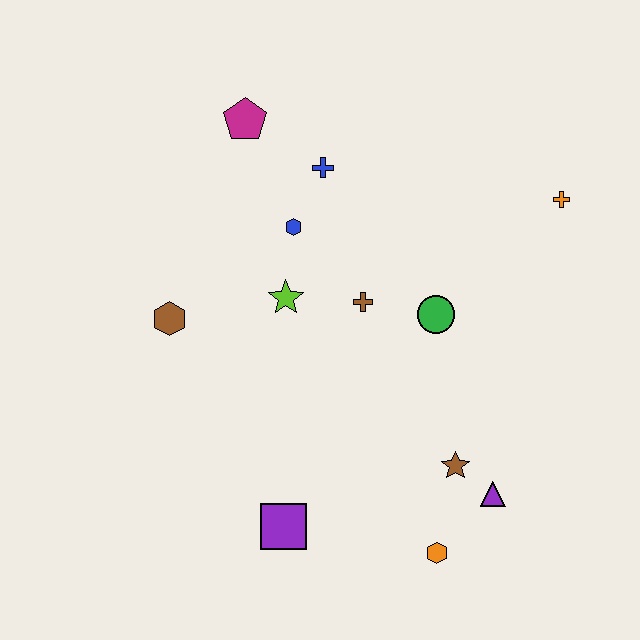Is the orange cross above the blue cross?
No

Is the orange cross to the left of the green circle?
No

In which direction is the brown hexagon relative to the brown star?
The brown hexagon is to the left of the brown star.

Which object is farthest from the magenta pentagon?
The orange hexagon is farthest from the magenta pentagon.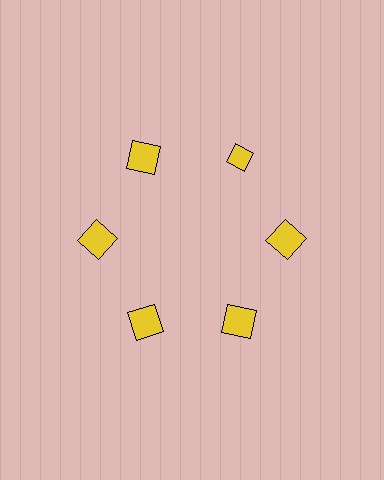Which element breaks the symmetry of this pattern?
The yellow diamond at roughly the 1 o'clock position breaks the symmetry. All other shapes are yellow squares.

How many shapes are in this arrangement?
There are 6 shapes arranged in a ring pattern.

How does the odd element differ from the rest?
It has a different shape: diamond instead of square.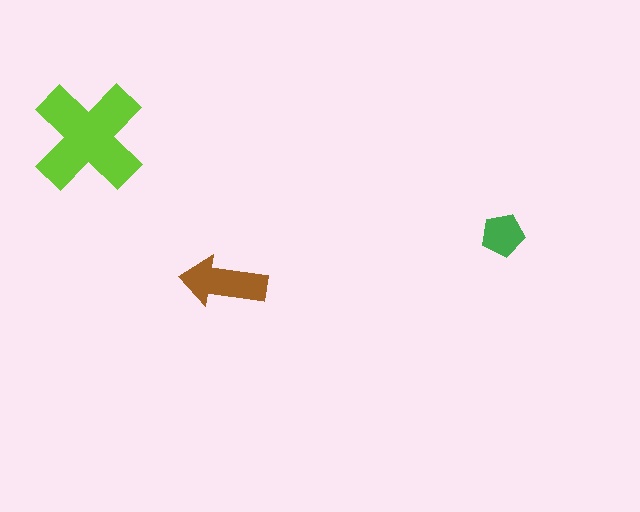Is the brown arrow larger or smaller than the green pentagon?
Larger.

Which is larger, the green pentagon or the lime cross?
The lime cross.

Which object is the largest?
The lime cross.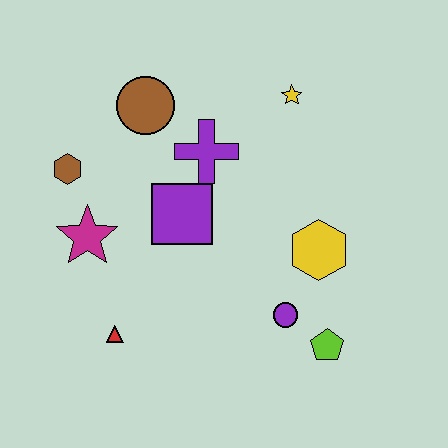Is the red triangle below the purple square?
Yes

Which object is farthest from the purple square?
The lime pentagon is farthest from the purple square.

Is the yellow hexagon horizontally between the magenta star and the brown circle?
No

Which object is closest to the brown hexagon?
The magenta star is closest to the brown hexagon.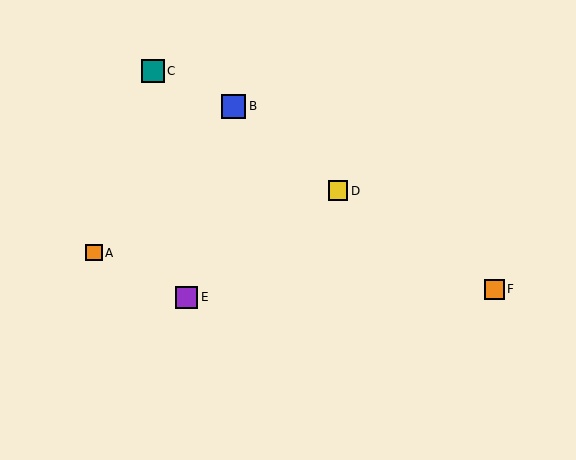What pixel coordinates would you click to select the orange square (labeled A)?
Click at (94, 253) to select the orange square A.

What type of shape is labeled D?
Shape D is a yellow square.